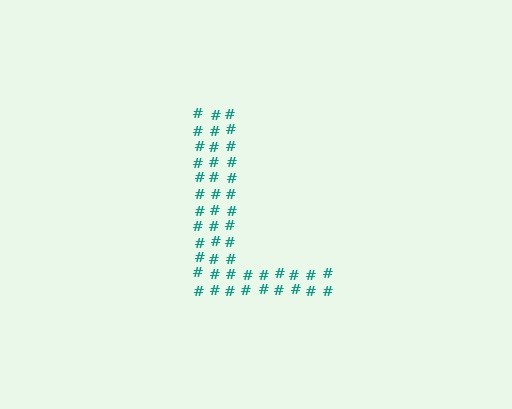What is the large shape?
The large shape is the letter L.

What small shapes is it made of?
It is made of small hash symbols.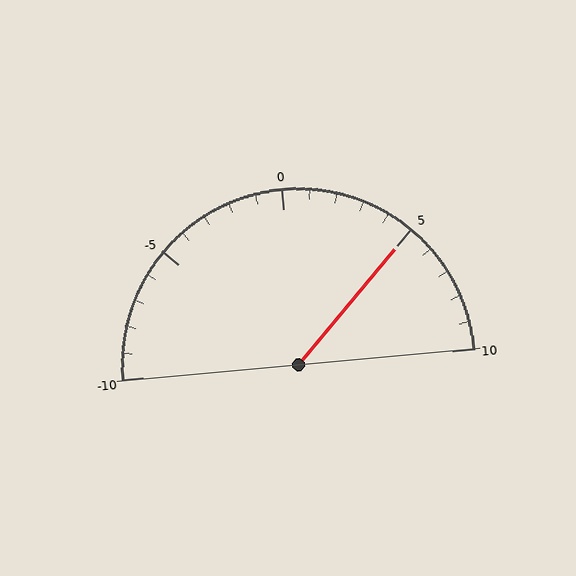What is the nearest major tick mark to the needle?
The nearest major tick mark is 5.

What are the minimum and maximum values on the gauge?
The gauge ranges from -10 to 10.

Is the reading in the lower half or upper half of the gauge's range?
The reading is in the upper half of the range (-10 to 10).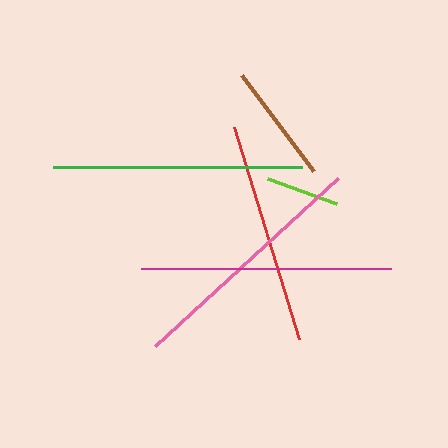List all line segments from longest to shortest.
From longest to shortest: magenta, green, pink, red, brown, lime.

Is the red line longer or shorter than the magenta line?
The magenta line is longer than the red line.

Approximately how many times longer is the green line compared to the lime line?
The green line is approximately 3.4 times the length of the lime line.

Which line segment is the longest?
The magenta line is the longest at approximately 250 pixels.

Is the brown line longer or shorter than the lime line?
The brown line is longer than the lime line.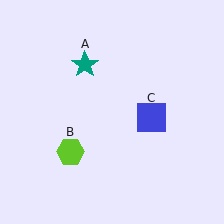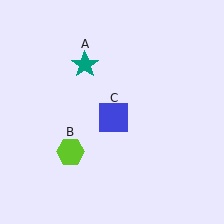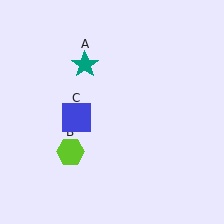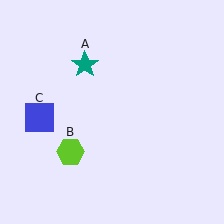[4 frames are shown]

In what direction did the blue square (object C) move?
The blue square (object C) moved left.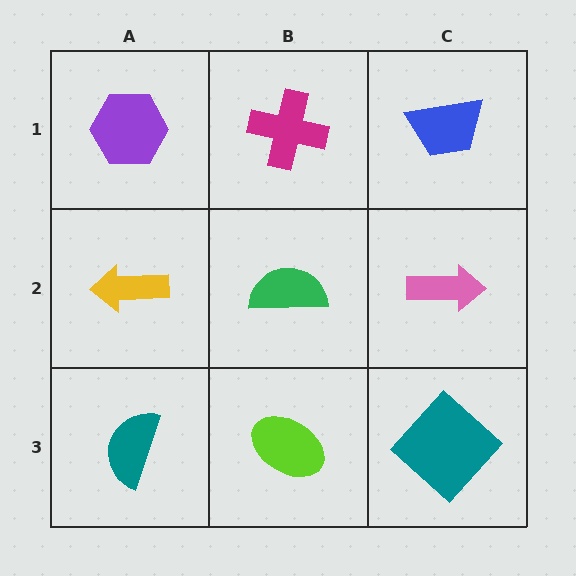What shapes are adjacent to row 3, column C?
A pink arrow (row 2, column C), a lime ellipse (row 3, column B).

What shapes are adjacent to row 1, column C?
A pink arrow (row 2, column C), a magenta cross (row 1, column B).